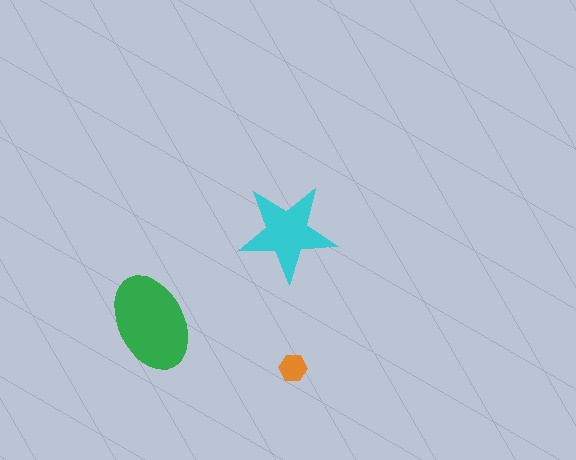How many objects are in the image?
There are 3 objects in the image.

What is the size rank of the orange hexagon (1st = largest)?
3rd.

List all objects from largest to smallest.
The green ellipse, the cyan star, the orange hexagon.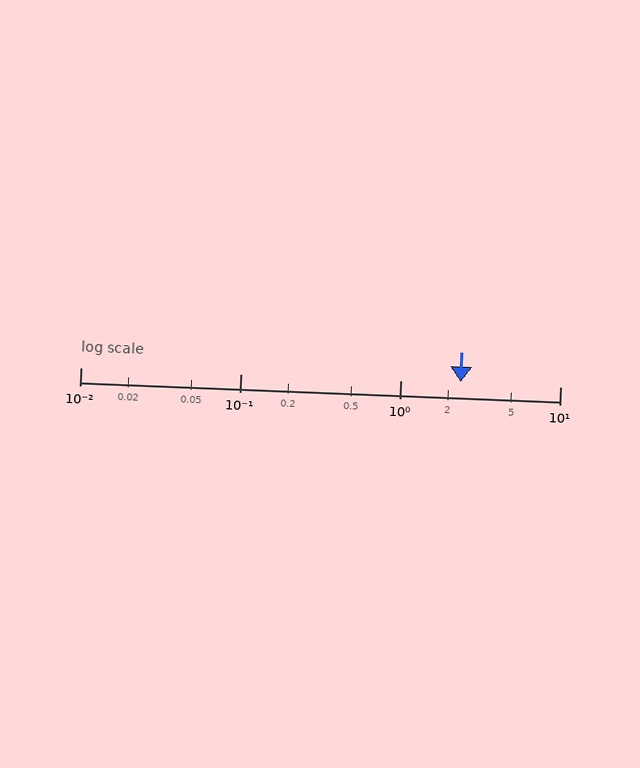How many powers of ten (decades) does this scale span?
The scale spans 3 decades, from 0.01 to 10.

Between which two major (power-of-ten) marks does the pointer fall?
The pointer is between 1 and 10.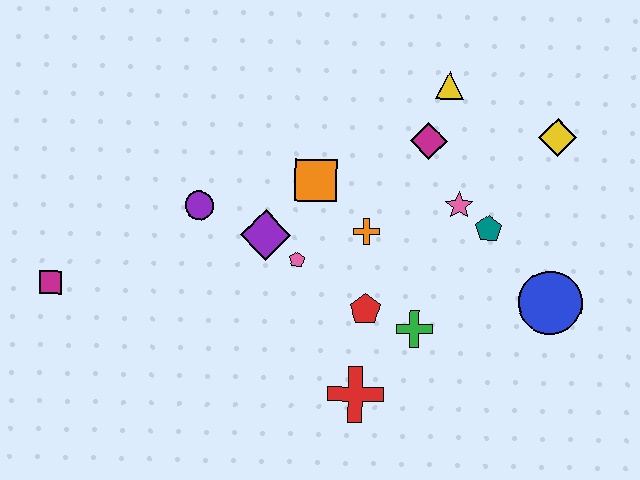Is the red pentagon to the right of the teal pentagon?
No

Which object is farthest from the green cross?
The magenta square is farthest from the green cross.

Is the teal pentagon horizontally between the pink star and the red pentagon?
No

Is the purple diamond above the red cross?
Yes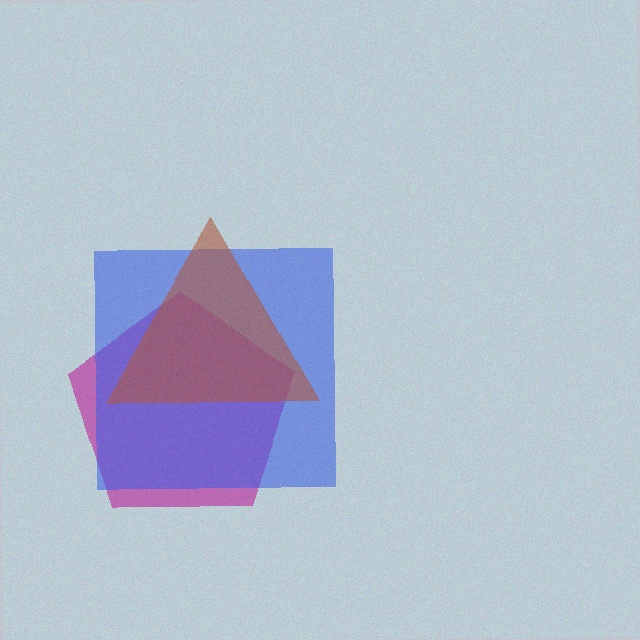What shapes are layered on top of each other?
The layered shapes are: a magenta pentagon, a blue square, a brown triangle.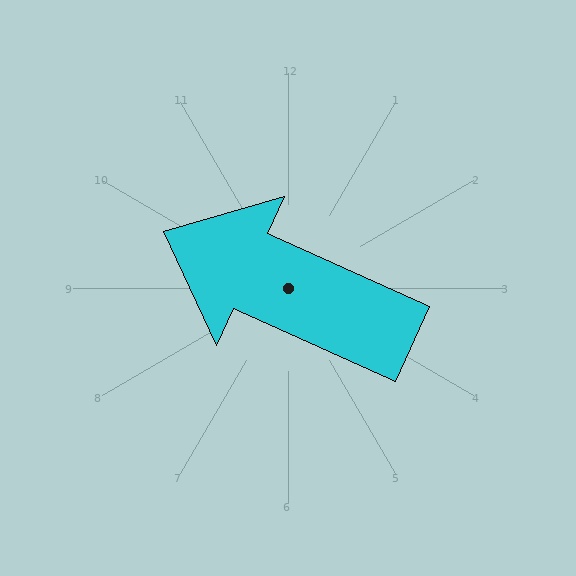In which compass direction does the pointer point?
Northwest.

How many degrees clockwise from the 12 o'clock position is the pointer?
Approximately 294 degrees.